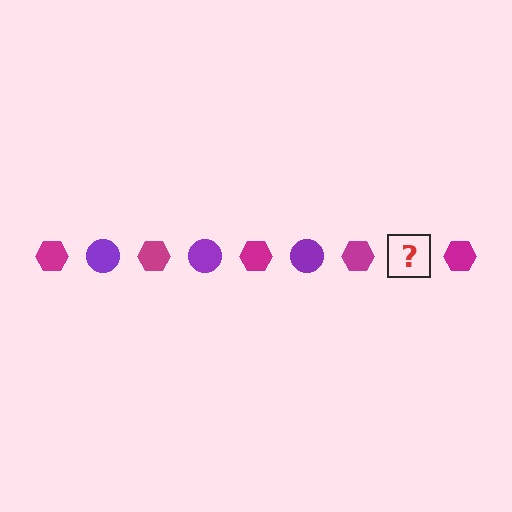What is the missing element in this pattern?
The missing element is a purple circle.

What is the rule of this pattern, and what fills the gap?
The rule is that the pattern alternates between magenta hexagon and purple circle. The gap should be filled with a purple circle.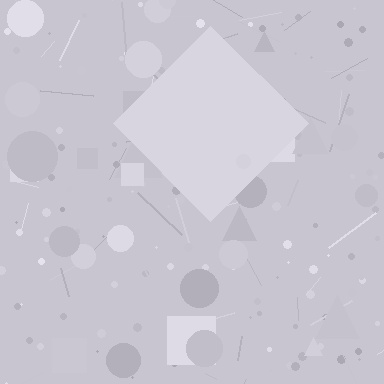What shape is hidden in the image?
A diamond is hidden in the image.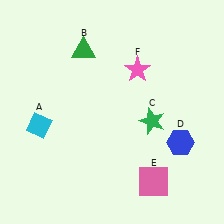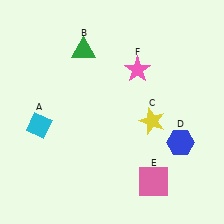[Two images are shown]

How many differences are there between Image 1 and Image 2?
There is 1 difference between the two images.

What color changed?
The star (C) changed from green in Image 1 to yellow in Image 2.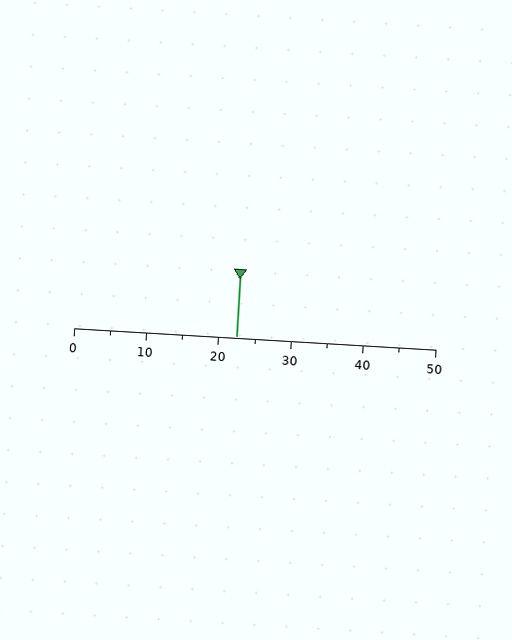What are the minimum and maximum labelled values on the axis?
The axis runs from 0 to 50.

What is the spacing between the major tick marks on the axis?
The major ticks are spaced 10 apart.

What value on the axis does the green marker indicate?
The marker indicates approximately 22.5.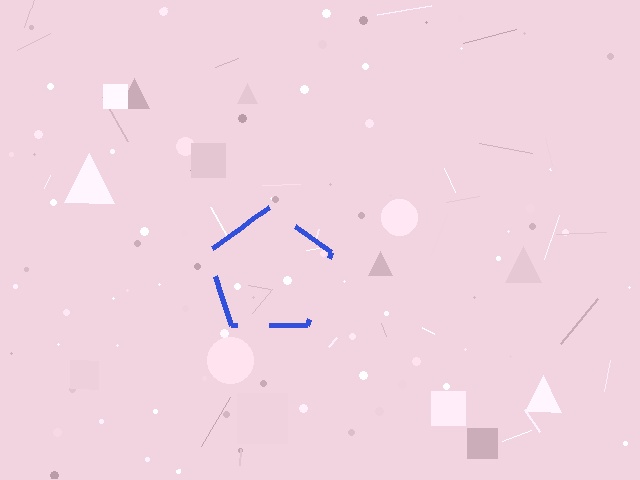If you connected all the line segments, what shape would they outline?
They would outline a pentagon.